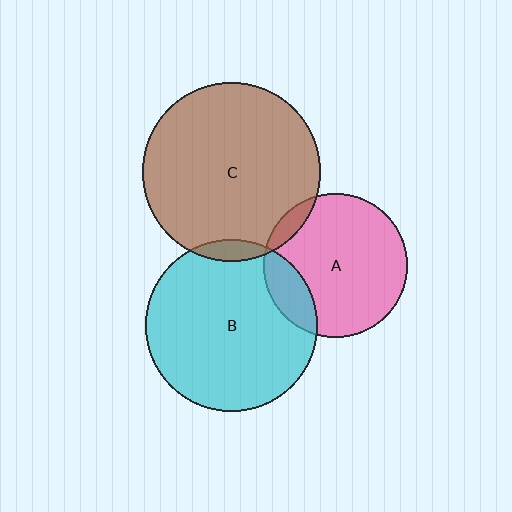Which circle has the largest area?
Circle C (brown).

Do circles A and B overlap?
Yes.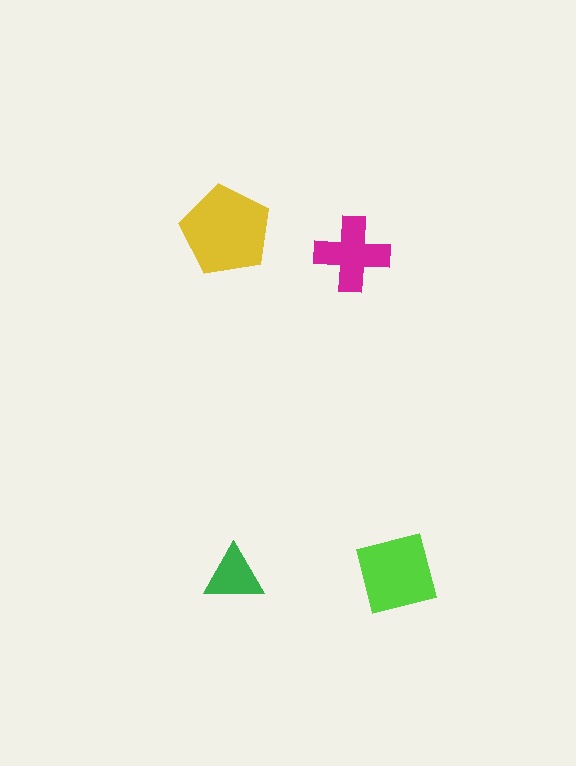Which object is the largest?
The yellow pentagon.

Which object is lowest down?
The green triangle is bottommost.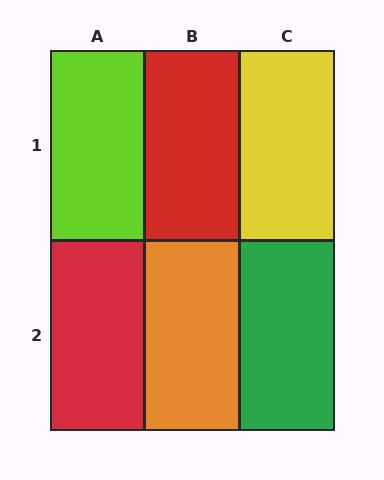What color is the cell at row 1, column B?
Red.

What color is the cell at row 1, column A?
Lime.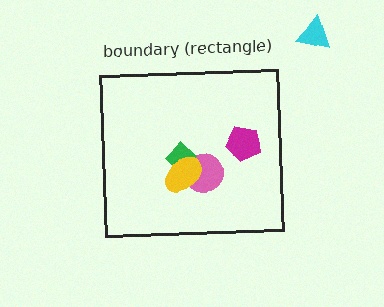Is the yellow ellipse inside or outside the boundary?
Inside.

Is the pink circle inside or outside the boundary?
Inside.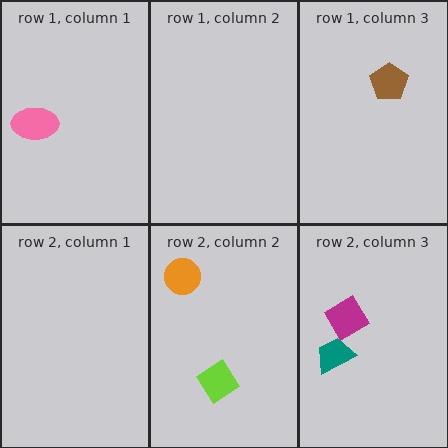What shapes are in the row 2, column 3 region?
The teal trapezoid, the magenta diamond.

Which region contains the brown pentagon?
The row 1, column 3 region.